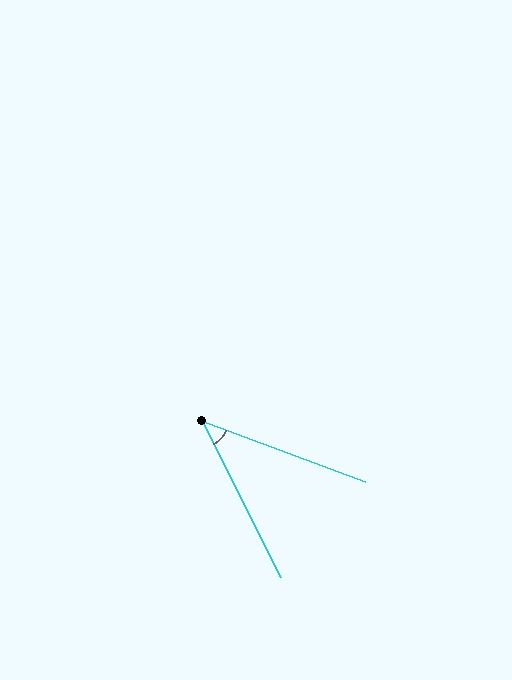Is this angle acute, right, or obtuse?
It is acute.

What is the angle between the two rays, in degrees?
Approximately 43 degrees.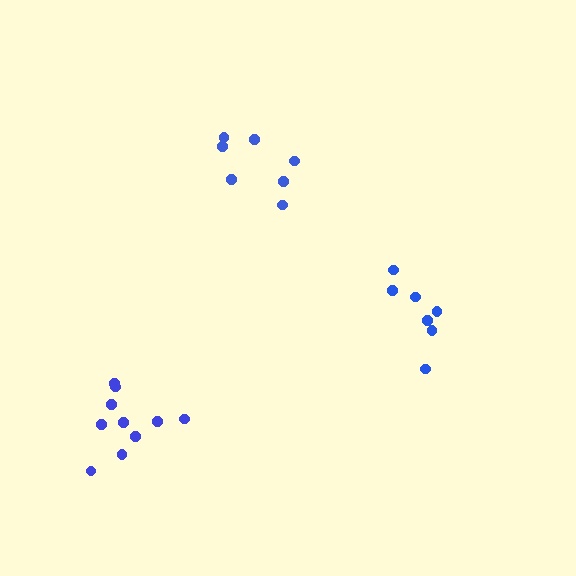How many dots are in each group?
Group 1: 7 dots, Group 2: 7 dots, Group 3: 10 dots (24 total).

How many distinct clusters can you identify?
There are 3 distinct clusters.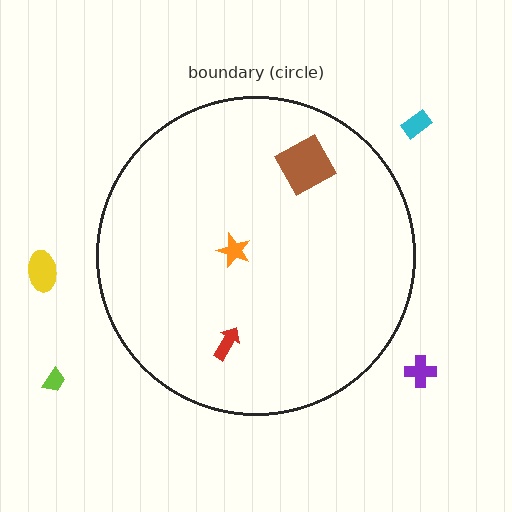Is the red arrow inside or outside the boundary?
Inside.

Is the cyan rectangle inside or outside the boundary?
Outside.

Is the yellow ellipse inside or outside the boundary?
Outside.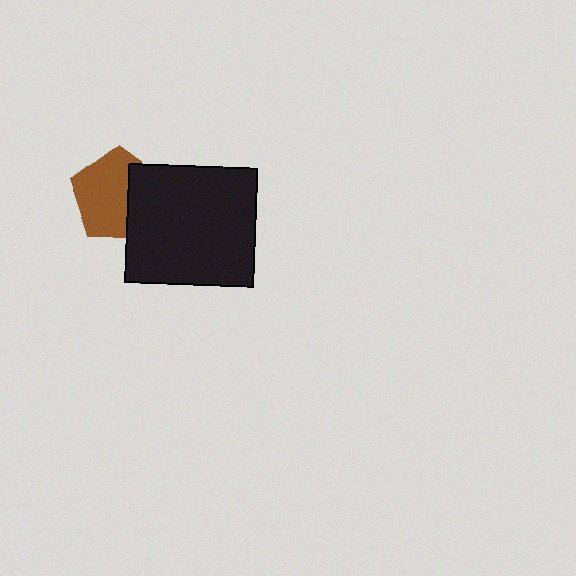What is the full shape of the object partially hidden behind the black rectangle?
The partially hidden object is a brown pentagon.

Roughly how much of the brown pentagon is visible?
About half of it is visible (roughly 64%).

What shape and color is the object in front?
The object in front is a black rectangle.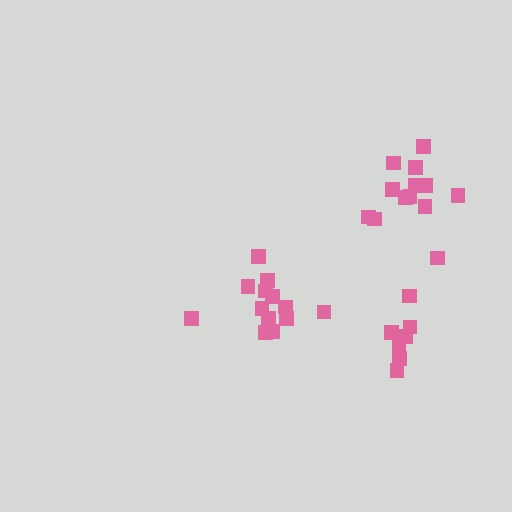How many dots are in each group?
Group 1: 13 dots, Group 2: 13 dots, Group 3: 7 dots (33 total).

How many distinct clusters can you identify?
There are 3 distinct clusters.